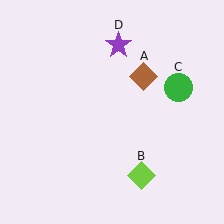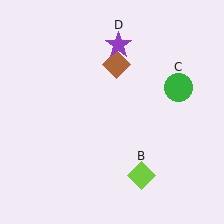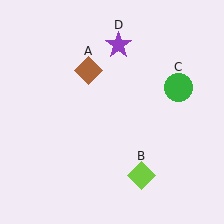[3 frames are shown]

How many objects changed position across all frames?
1 object changed position: brown diamond (object A).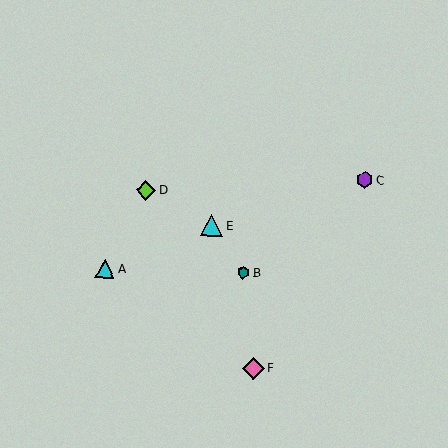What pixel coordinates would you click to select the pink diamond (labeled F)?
Click at (253, 368) to select the pink diamond F.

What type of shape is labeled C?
Shape C is a purple hexagon.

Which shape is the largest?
The pink diamond (labeled F) is the largest.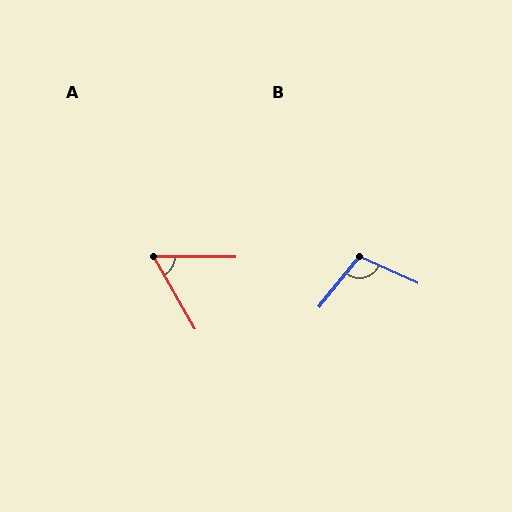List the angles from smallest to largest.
A (60°), B (104°).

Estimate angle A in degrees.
Approximately 60 degrees.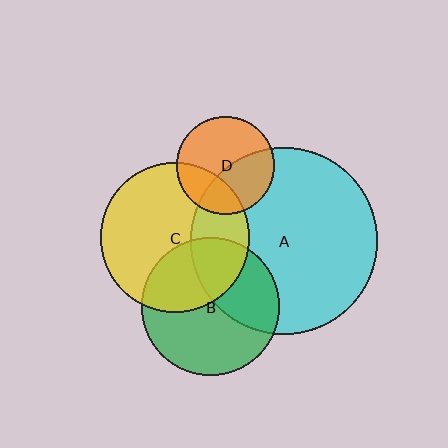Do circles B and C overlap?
Yes.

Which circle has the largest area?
Circle A (cyan).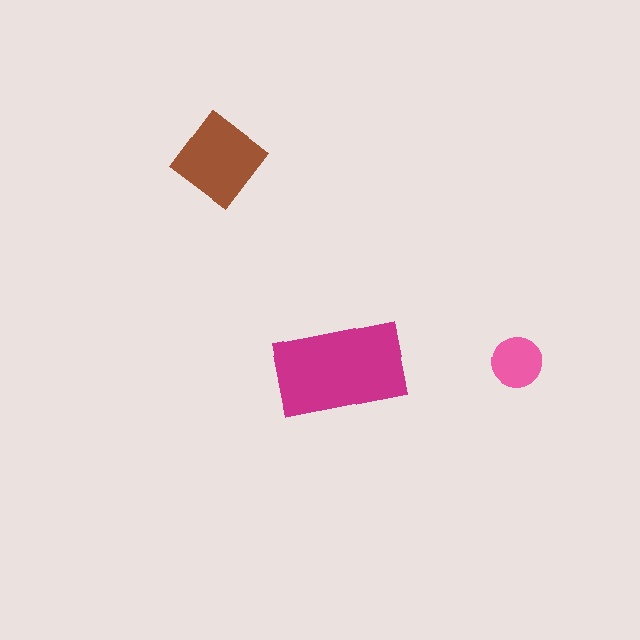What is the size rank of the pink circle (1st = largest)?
3rd.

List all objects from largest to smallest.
The magenta rectangle, the brown diamond, the pink circle.